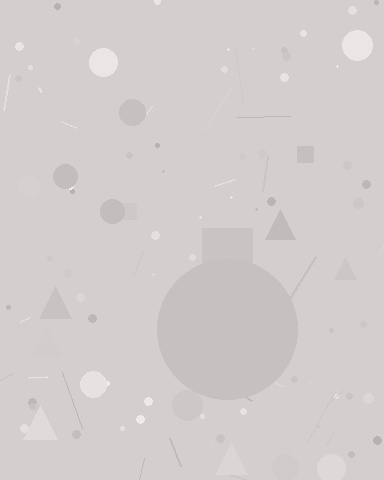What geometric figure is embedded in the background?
A circle is embedded in the background.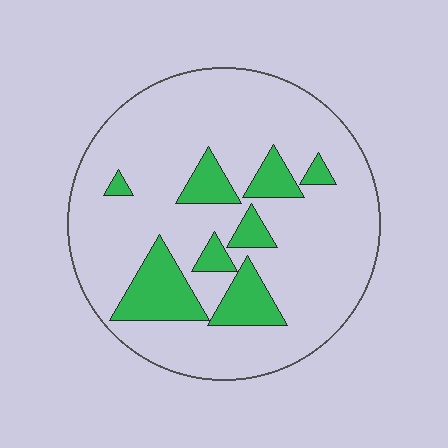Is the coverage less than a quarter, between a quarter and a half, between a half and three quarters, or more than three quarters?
Less than a quarter.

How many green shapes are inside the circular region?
8.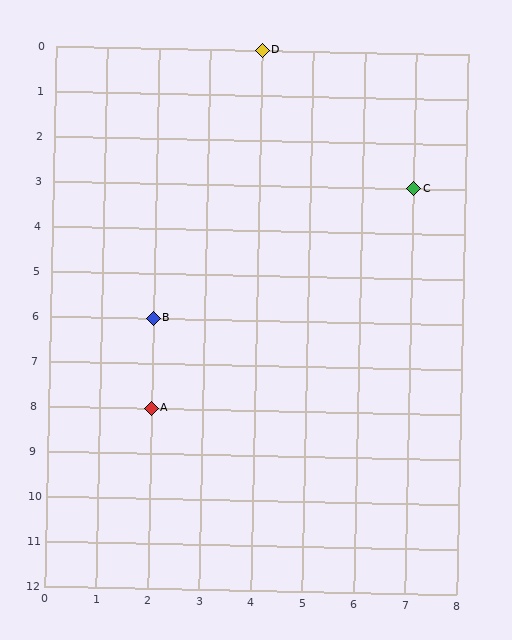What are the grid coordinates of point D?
Point D is at grid coordinates (4, 0).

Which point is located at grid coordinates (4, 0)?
Point D is at (4, 0).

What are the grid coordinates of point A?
Point A is at grid coordinates (2, 8).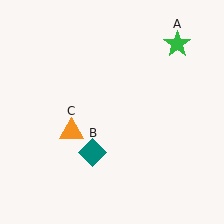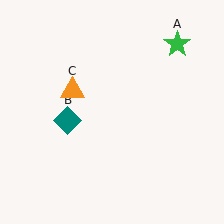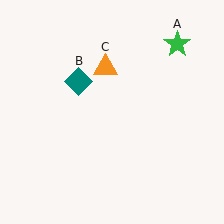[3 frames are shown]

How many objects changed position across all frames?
2 objects changed position: teal diamond (object B), orange triangle (object C).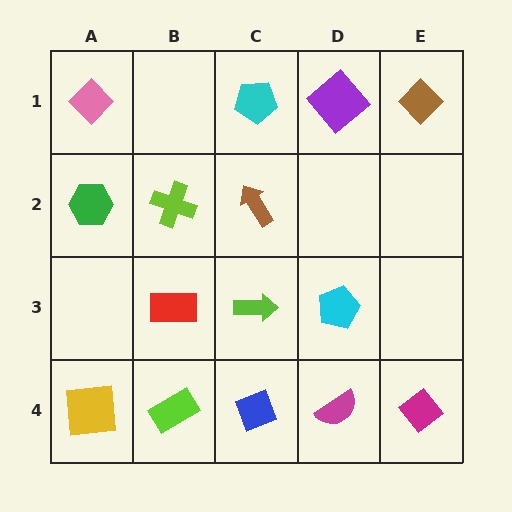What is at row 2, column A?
A green hexagon.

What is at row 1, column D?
A purple diamond.